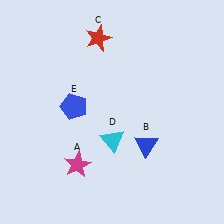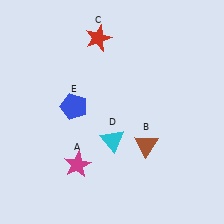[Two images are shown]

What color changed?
The triangle (B) changed from blue in Image 1 to brown in Image 2.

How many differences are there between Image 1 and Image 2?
There is 1 difference between the two images.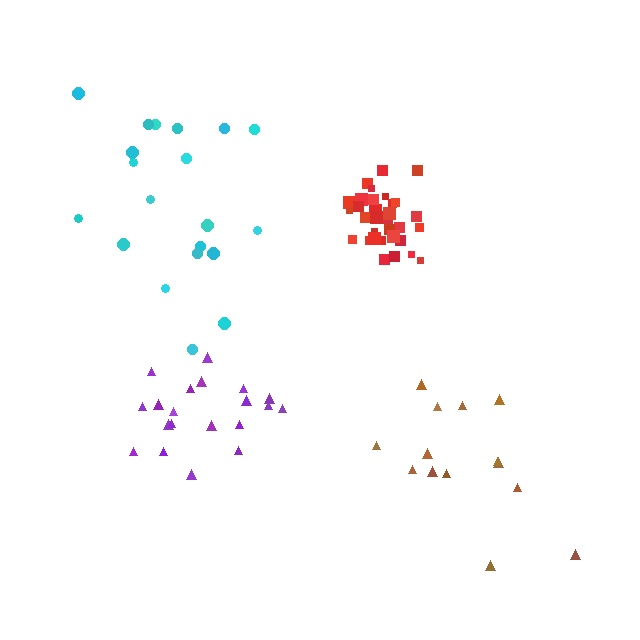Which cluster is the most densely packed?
Red.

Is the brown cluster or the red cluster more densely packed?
Red.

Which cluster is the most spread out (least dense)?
Brown.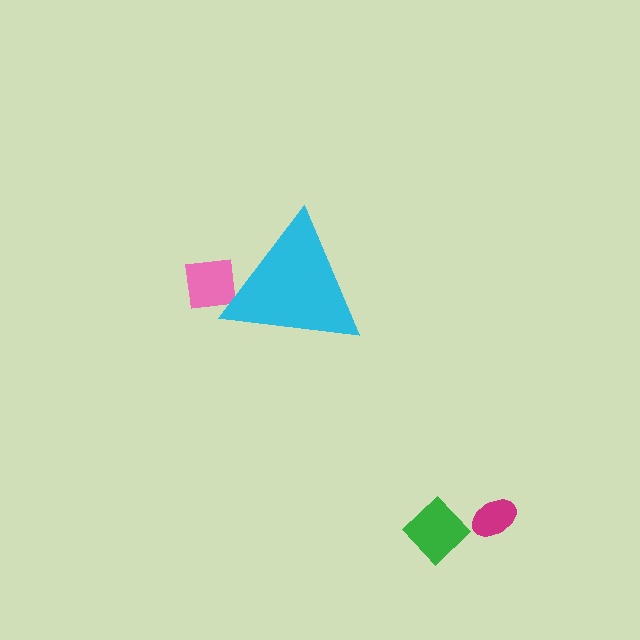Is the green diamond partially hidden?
No, the green diamond is fully visible.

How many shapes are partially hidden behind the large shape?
1 shape is partially hidden.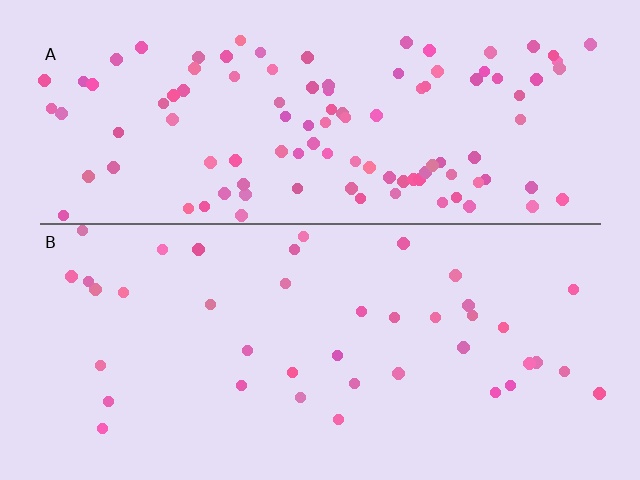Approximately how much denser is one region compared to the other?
Approximately 2.8× — region A over region B.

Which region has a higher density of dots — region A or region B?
A (the top).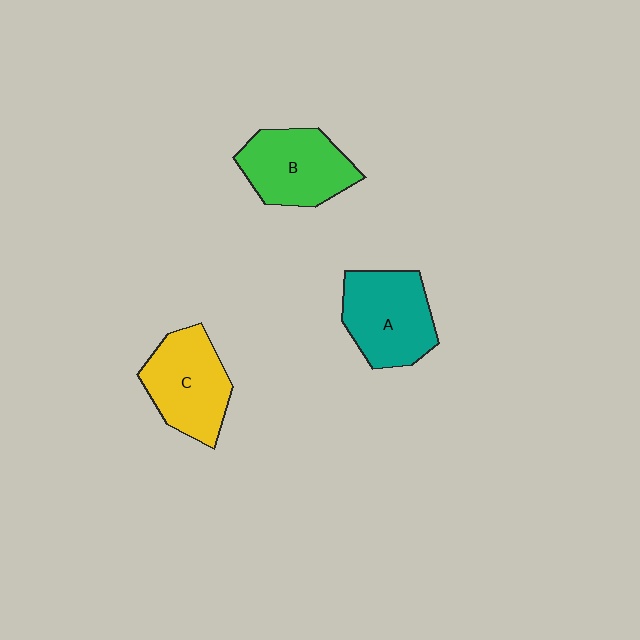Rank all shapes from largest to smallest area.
From largest to smallest: A (teal), C (yellow), B (green).